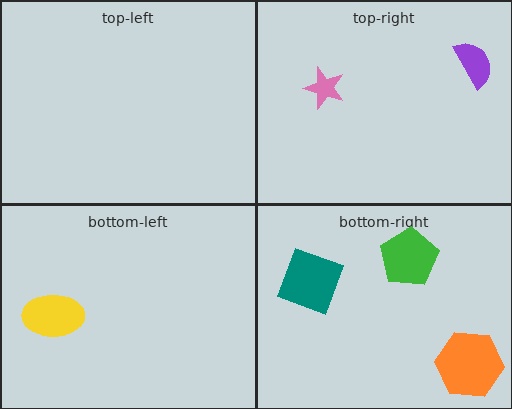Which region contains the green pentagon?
The bottom-right region.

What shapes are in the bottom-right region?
The teal square, the orange hexagon, the green pentagon.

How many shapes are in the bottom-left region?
1.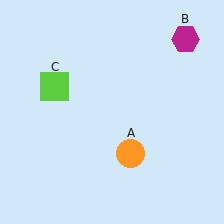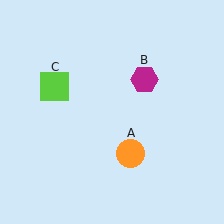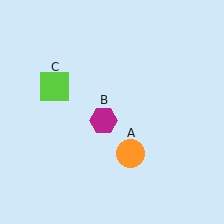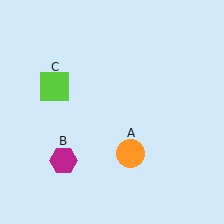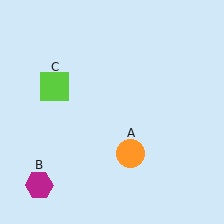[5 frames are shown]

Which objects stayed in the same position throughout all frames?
Orange circle (object A) and lime square (object C) remained stationary.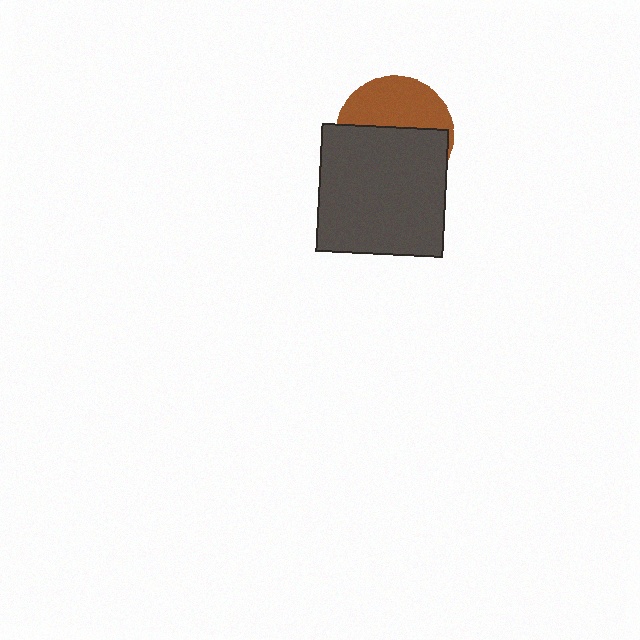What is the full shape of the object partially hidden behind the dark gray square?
The partially hidden object is a brown circle.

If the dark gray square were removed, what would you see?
You would see the complete brown circle.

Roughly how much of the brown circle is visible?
A small part of it is visible (roughly 43%).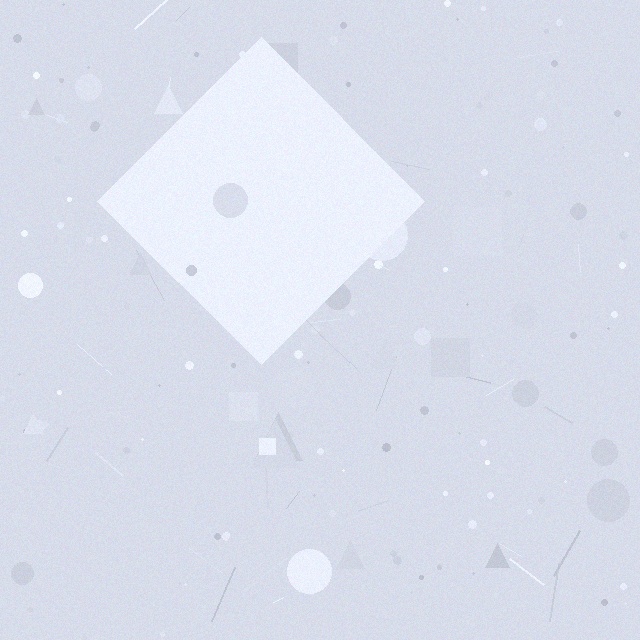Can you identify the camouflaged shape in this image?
The camouflaged shape is a diamond.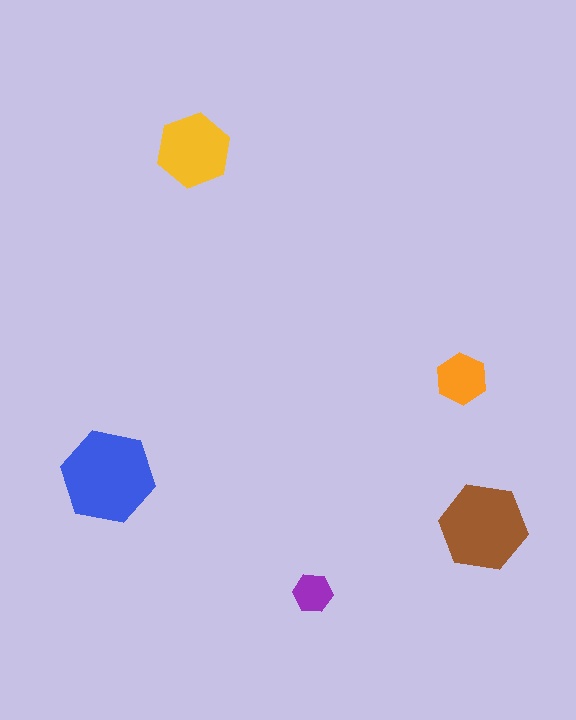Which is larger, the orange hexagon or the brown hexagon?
The brown one.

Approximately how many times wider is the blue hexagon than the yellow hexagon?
About 1.5 times wider.